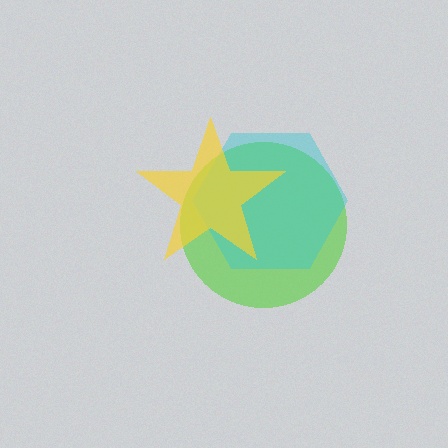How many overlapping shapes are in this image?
There are 3 overlapping shapes in the image.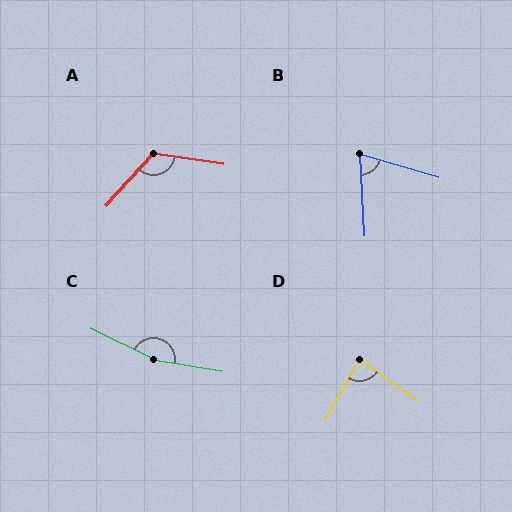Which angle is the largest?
C, at approximately 164 degrees.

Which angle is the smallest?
B, at approximately 71 degrees.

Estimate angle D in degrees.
Approximately 84 degrees.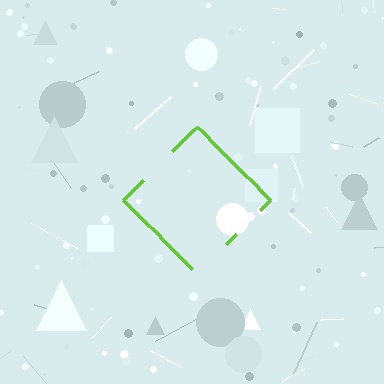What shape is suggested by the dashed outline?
The dashed outline suggests a diamond.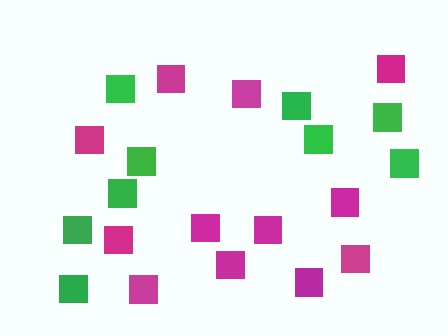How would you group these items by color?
There are 2 groups: one group of magenta squares (12) and one group of green squares (9).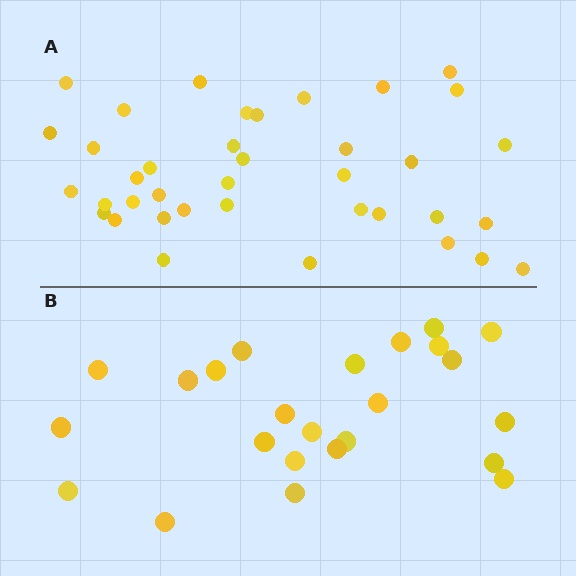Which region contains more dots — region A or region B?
Region A (the top region) has more dots.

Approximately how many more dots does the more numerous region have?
Region A has approximately 15 more dots than region B.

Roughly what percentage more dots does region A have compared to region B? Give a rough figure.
About 60% more.